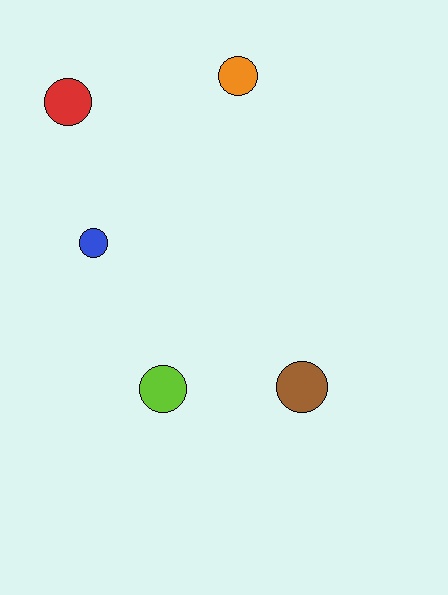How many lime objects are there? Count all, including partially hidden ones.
There is 1 lime object.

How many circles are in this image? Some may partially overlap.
There are 5 circles.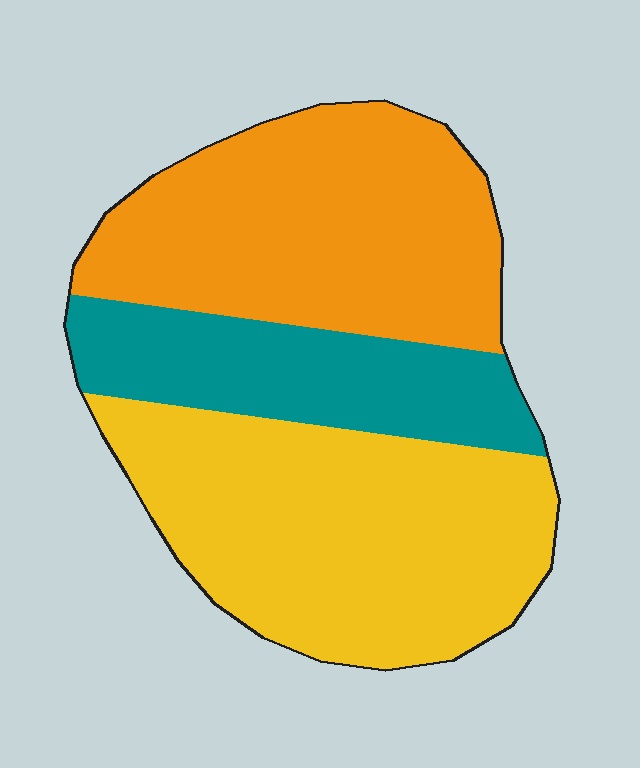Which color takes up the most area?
Yellow, at roughly 40%.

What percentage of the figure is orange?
Orange covers about 35% of the figure.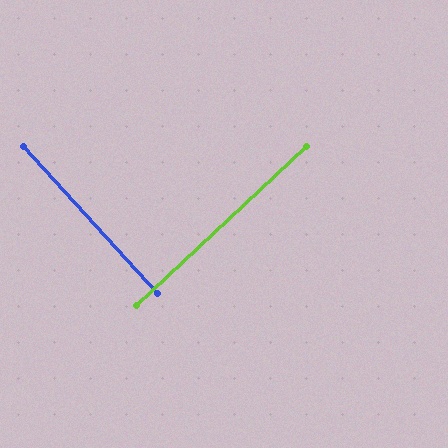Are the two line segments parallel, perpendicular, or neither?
Perpendicular — they meet at approximately 89°.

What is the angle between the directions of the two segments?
Approximately 89 degrees.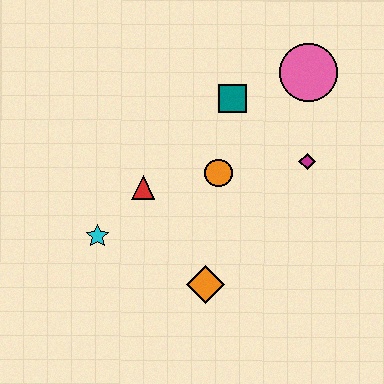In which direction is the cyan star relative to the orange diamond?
The cyan star is to the left of the orange diamond.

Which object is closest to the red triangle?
The cyan star is closest to the red triangle.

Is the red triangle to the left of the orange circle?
Yes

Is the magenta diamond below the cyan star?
No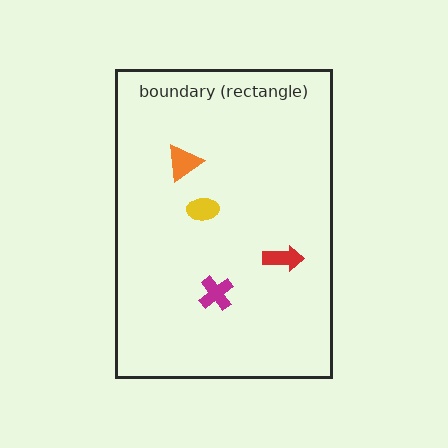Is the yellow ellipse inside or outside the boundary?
Inside.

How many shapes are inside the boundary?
4 inside, 0 outside.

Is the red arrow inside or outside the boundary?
Inside.